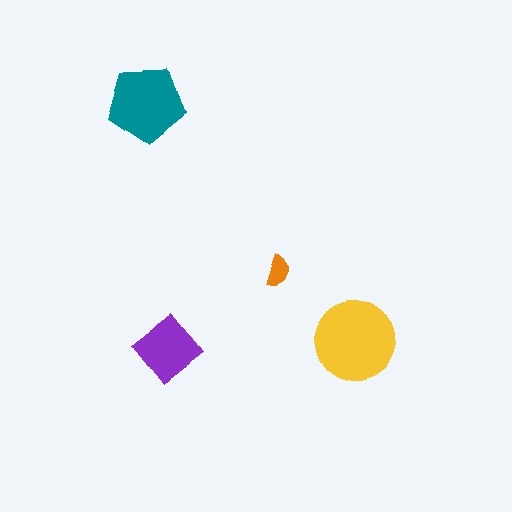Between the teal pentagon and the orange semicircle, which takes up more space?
The teal pentagon.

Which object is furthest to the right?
The yellow circle is rightmost.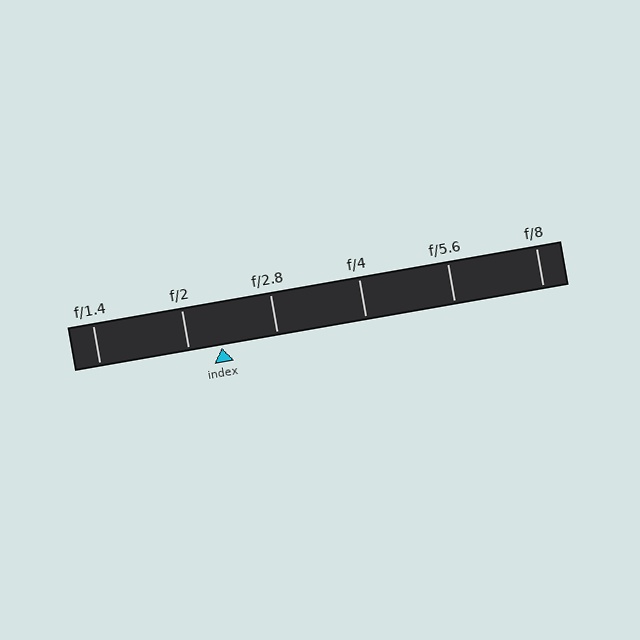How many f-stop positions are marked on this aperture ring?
There are 6 f-stop positions marked.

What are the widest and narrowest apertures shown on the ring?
The widest aperture shown is f/1.4 and the narrowest is f/8.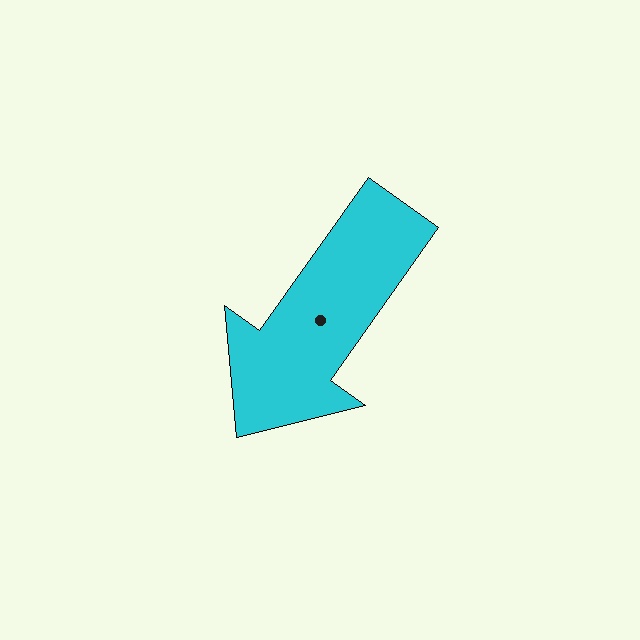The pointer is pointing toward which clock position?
Roughly 7 o'clock.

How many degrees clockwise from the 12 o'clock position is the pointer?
Approximately 215 degrees.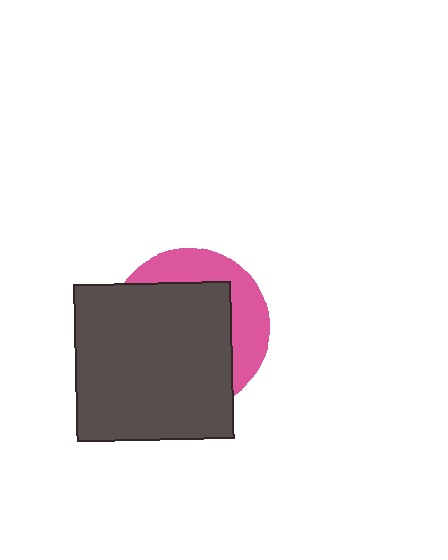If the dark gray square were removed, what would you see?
You would see the complete pink circle.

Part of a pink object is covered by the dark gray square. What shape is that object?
It is a circle.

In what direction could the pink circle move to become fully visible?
The pink circle could move toward the upper-right. That would shift it out from behind the dark gray square entirely.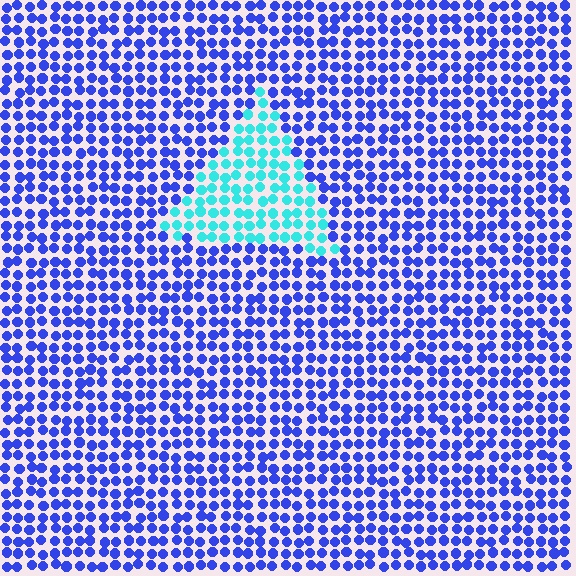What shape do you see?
I see a triangle.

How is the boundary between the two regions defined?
The boundary is defined purely by a slight shift in hue (about 56 degrees). Spacing, size, and orientation are identical on both sides.